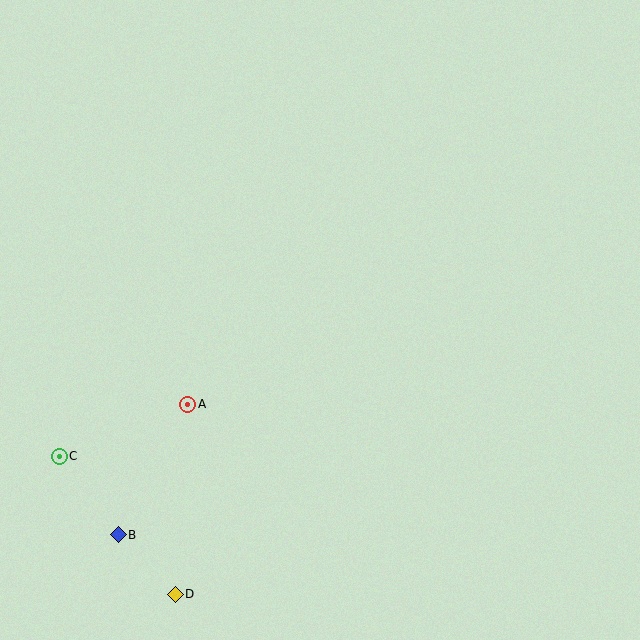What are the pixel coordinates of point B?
Point B is at (118, 535).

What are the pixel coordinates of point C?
Point C is at (59, 456).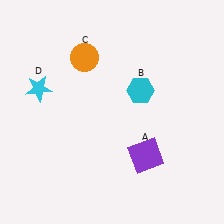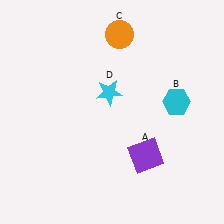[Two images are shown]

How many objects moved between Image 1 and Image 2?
3 objects moved between the two images.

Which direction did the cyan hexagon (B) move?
The cyan hexagon (B) moved right.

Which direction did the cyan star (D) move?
The cyan star (D) moved right.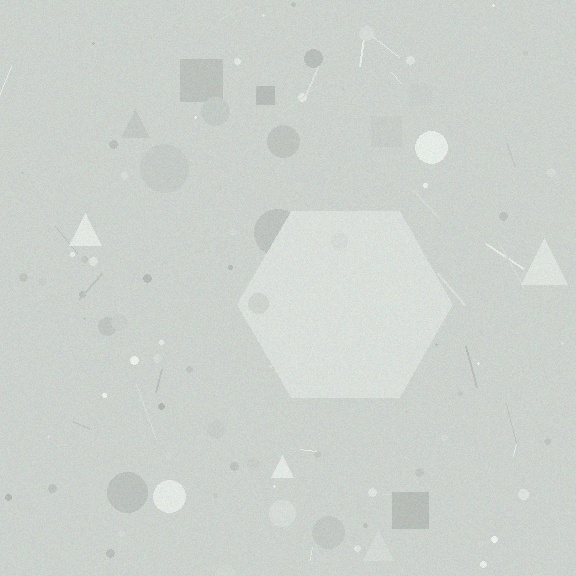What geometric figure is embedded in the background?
A hexagon is embedded in the background.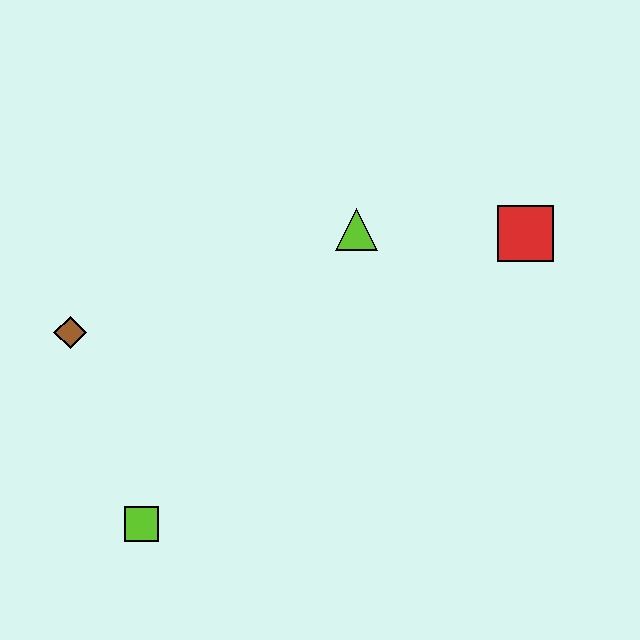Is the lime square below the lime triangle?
Yes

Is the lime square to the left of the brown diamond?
No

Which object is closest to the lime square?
The brown diamond is closest to the lime square.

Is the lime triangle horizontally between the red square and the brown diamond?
Yes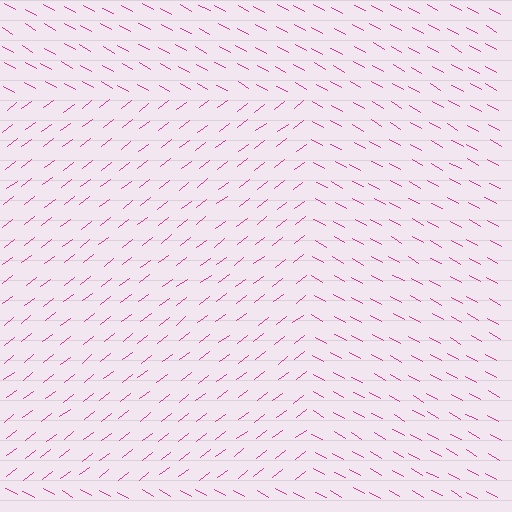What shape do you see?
I see a rectangle.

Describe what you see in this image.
The image is filled with small magenta line segments. A rectangle region in the image has lines oriented differently from the surrounding lines, creating a visible texture boundary.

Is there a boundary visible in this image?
Yes, there is a texture boundary formed by a change in line orientation.